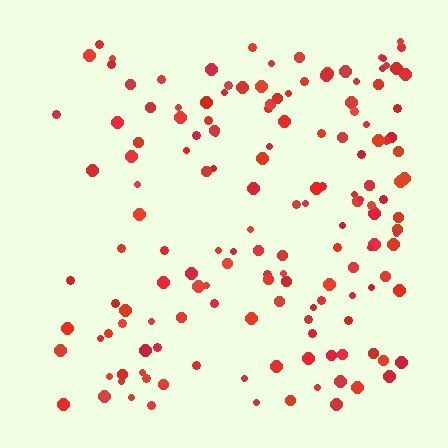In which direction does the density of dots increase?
From left to right, with the right side densest.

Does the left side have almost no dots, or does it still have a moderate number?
Still a moderate number, just noticeably fewer than the right.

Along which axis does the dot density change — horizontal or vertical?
Horizontal.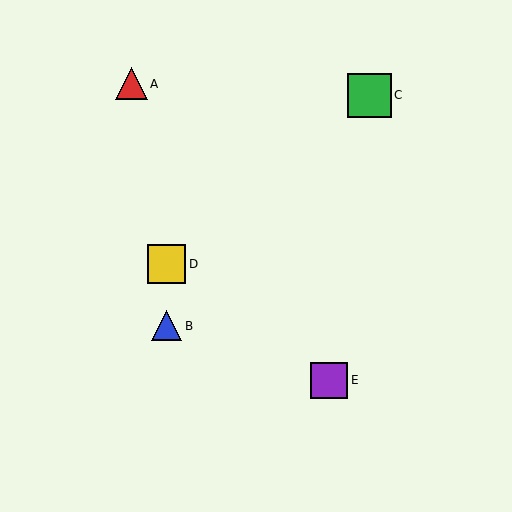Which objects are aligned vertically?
Objects B, D are aligned vertically.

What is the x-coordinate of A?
Object A is at x≈131.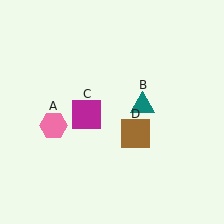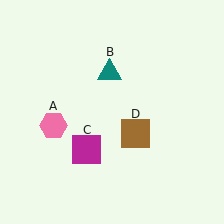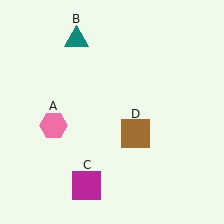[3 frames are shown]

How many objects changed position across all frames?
2 objects changed position: teal triangle (object B), magenta square (object C).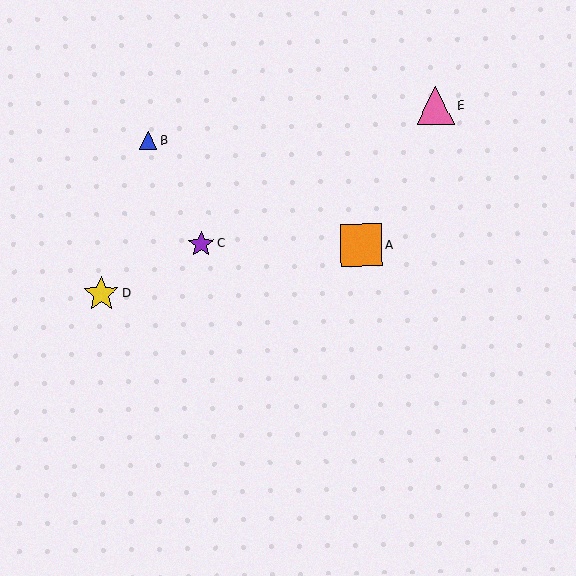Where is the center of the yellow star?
The center of the yellow star is at (101, 294).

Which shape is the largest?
The orange square (labeled A) is the largest.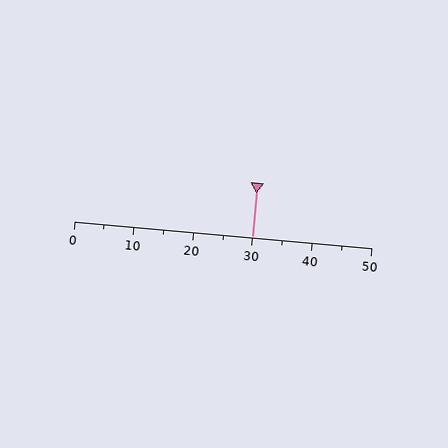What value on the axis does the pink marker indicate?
The marker indicates approximately 30.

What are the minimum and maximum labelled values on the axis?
The axis runs from 0 to 50.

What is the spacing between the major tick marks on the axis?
The major ticks are spaced 10 apart.